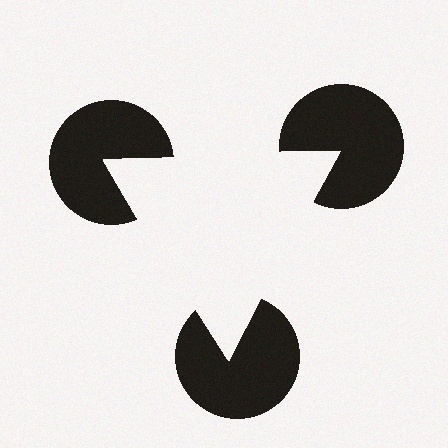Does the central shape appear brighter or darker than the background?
It typically appears slightly brighter than the background, even though no actual brightness change is drawn.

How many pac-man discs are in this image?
There are 3 — one at each vertex of the illusory triangle.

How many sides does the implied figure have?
3 sides.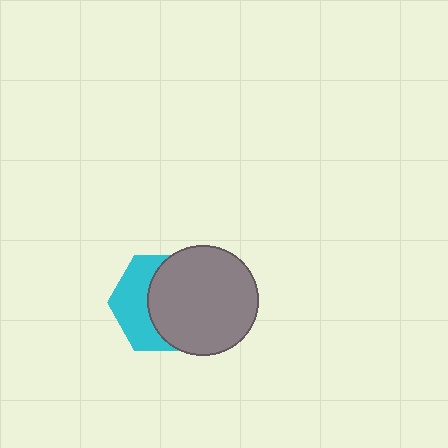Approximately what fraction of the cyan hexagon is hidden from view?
Roughly 58% of the cyan hexagon is hidden behind the gray circle.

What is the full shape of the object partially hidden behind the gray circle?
The partially hidden object is a cyan hexagon.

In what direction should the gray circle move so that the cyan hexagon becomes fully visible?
The gray circle should move right. That is the shortest direction to clear the overlap and leave the cyan hexagon fully visible.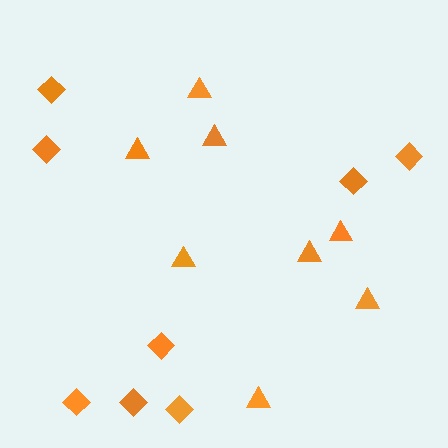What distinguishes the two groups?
There are 2 groups: one group of triangles (8) and one group of diamonds (8).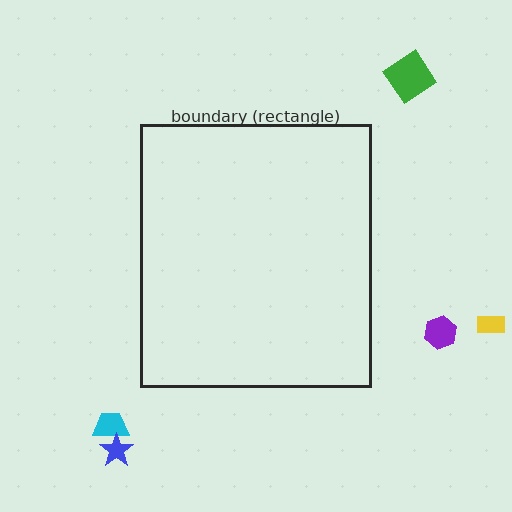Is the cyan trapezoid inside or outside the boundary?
Outside.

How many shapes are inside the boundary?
0 inside, 5 outside.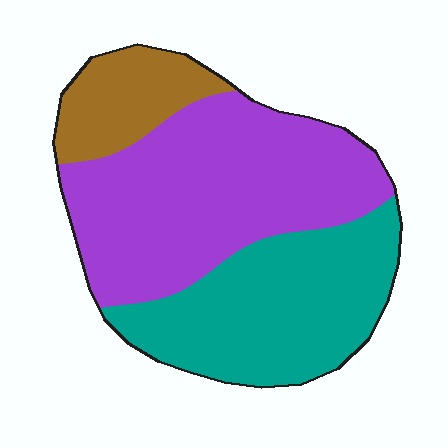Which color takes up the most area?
Purple, at roughly 50%.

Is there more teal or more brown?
Teal.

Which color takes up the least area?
Brown, at roughly 15%.